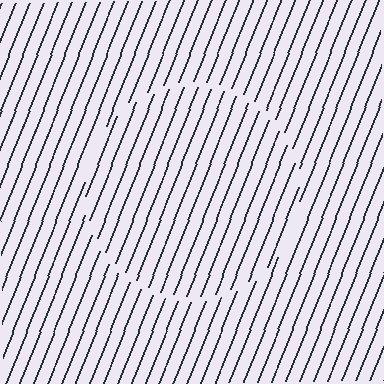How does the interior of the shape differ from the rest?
The interior of the shape contains the same grating, shifted by half a period — the contour is defined by the phase discontinuity where line-ends from the inner and outer gratings abut.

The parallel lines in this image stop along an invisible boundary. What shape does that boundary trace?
An illusory circle. The interior of the shape contains the same grating, shifted by half a period — the contour is defined by the phase discontinuity where line-ends from the inner and outer gratings abut.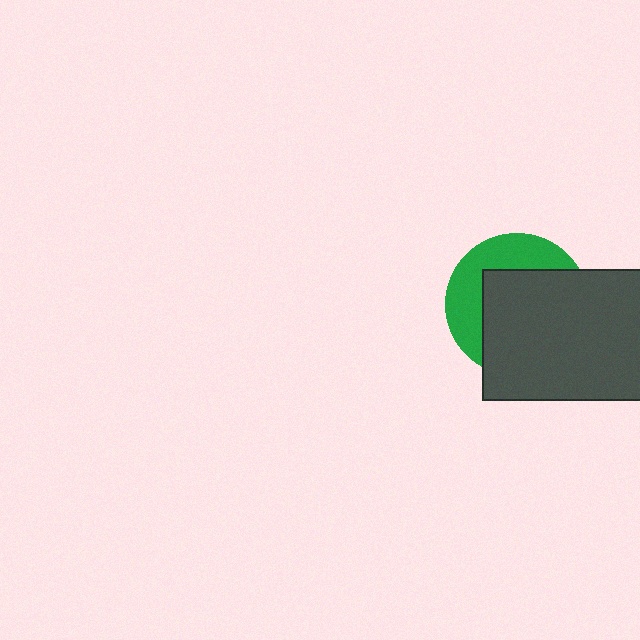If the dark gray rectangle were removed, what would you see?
You would see the complete green circle.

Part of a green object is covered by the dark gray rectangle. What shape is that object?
It is a circle.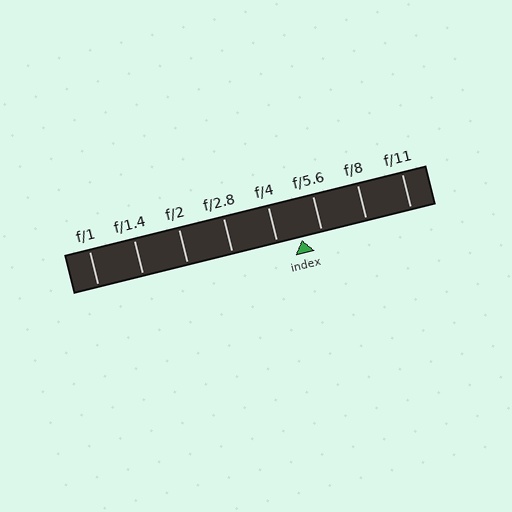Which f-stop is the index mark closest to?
The index mark is closest to f/5.6.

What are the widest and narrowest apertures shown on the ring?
The widest aperture shown is f/1 and the narrowest is f/11.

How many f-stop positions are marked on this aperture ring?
There are 8 f-stop positions marked.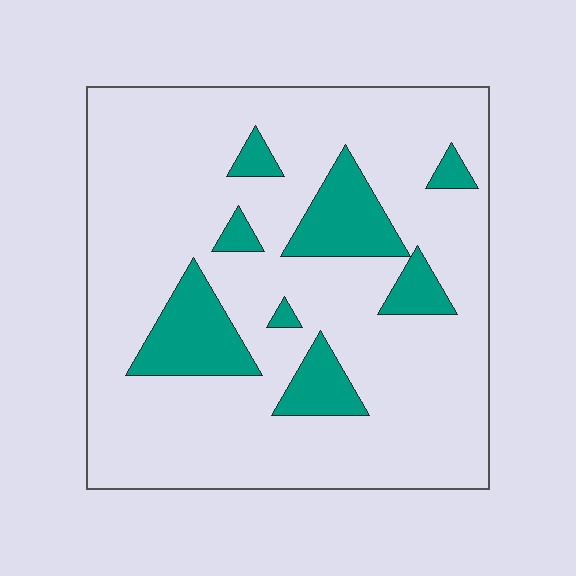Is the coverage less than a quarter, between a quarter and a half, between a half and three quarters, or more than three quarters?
Less than a quarter.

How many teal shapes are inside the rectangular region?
8.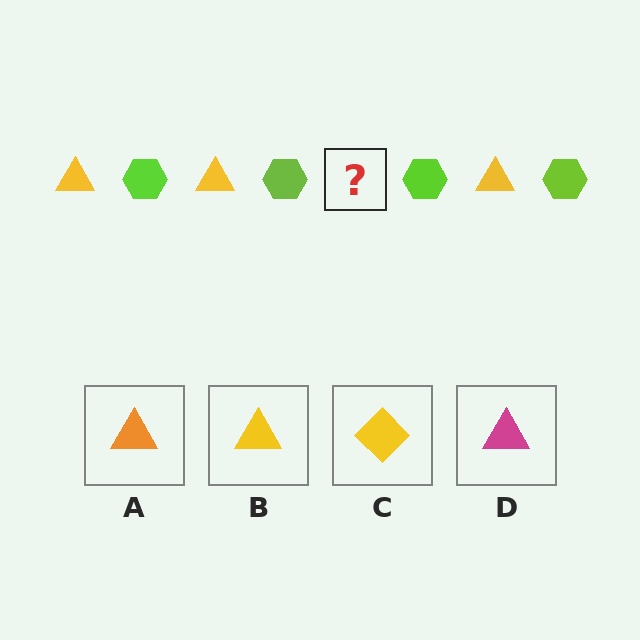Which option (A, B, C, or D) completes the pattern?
B.